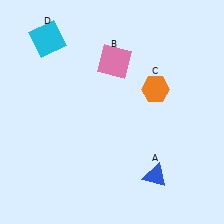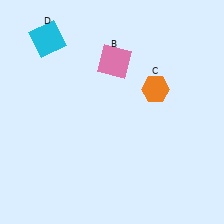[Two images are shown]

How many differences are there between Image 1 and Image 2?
There is 1 difference between the two images.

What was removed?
The blue triangle (A) was removed in Image 2.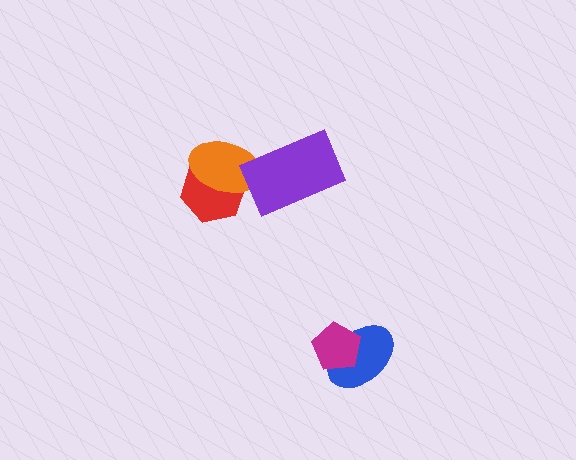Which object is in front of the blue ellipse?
The magenta pentagon is in front of the blue ellipse.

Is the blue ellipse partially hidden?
Yes, it is partially covered by another shape.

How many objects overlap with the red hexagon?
1 object overlaps with the red hexagon.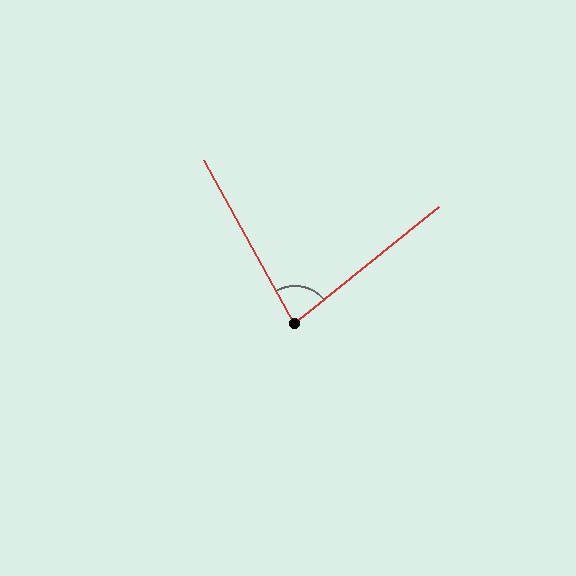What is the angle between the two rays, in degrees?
Approximately 80 degrees.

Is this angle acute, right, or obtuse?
It is acute.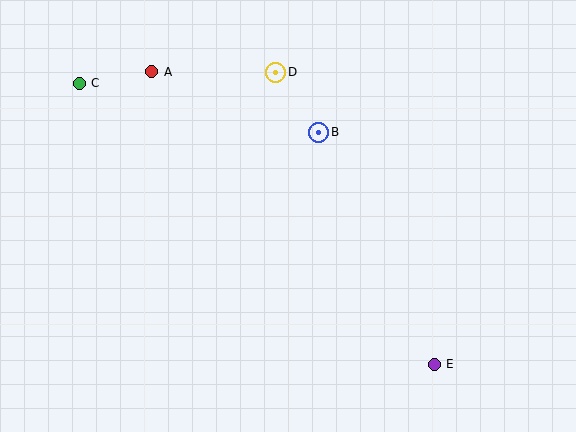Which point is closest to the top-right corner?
Point B is closest to the top-right corner.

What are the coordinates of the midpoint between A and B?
The midpoint between A and B is at (235, 102).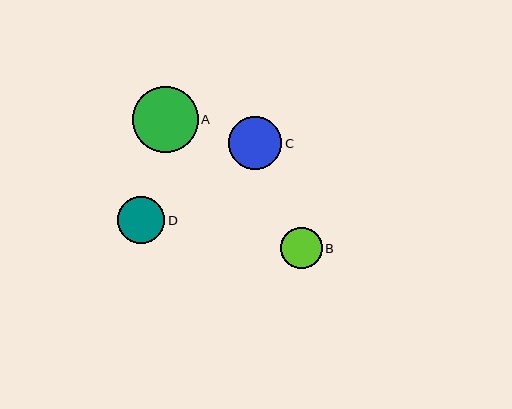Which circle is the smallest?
Circle B is the smallest with a size of approximately 41 pixels.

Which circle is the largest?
Circle A is the largest with a size of approximately 65 pixels.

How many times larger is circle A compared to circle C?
Circle A is approximately 1.2 times the size of circle C.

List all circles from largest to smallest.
From largest to smallest: A, C, D, B.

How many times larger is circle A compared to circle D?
Circle A is approximately 1.4 times the size of circle D.